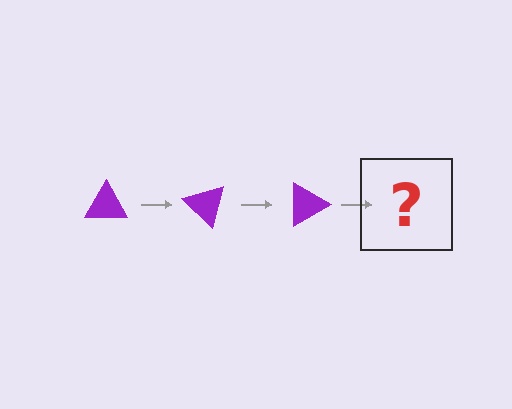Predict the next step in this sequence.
The next step is a purple triangle rotated 135 degrees.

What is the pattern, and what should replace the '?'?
The pattern is that the triangle rotates 45 degrees each step. The '?' should be a purple triangle rotated 135 degrees.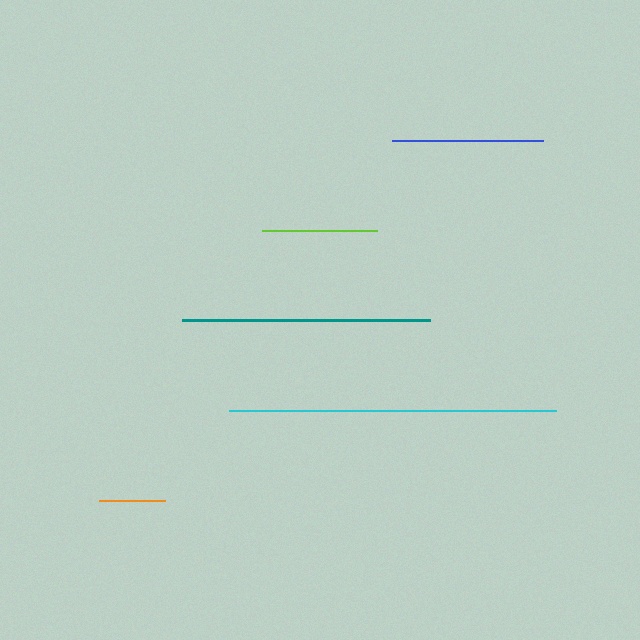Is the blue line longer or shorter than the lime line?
The blue line is longer than the lime line.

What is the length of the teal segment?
The teal segment is approximately 248 pixels long.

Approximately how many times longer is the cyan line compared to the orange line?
The cyan line is approximately 5.0 times the length of the orange line.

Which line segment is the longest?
The cyan line is the longest at approximately 327 pixels.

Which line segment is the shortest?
The orange line is the shortest at approximately 66 pixels.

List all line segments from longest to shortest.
From longest to shortest: cyan, teal, blue, lime, orange.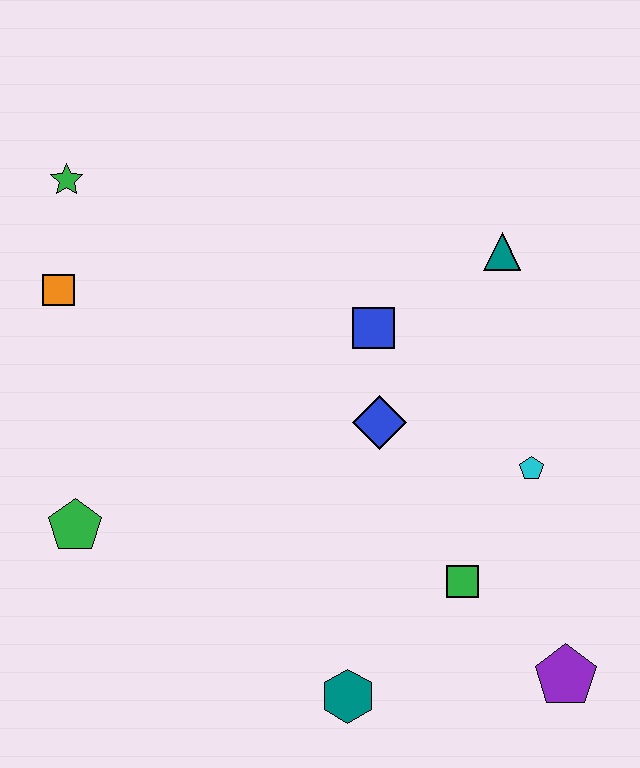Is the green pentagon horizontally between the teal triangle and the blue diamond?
No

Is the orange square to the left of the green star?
Yes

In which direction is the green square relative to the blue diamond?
The green square is below the blue diamond.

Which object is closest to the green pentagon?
The orange square is closest to the green pentagon.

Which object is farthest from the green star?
The purple pentagon is farthest from the green star.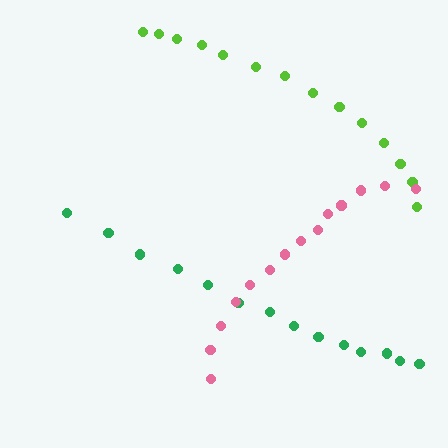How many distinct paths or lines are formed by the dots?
There are 3 distinct paths.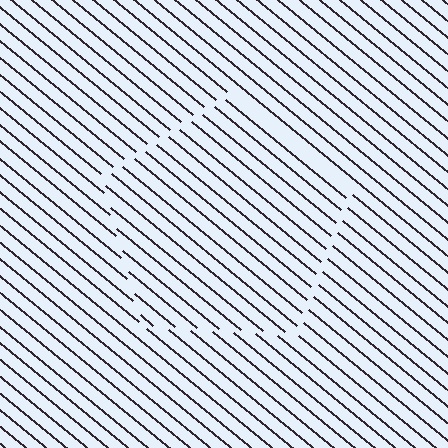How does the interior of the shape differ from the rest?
The interior of the shape contains the same grating, shifted by half a period — the contour is defined by the phase discontinuity where line-ends from the inner and outer gratings abut.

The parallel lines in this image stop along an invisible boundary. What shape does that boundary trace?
An illusory pentagon. The interior of the shape contains the same grating, shifted by half a period — the contour is defined by the phase discontinuity where line-ends from the inner and outer gratings abut.